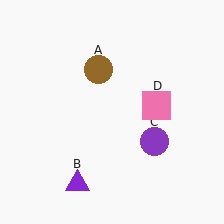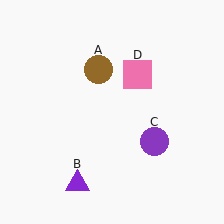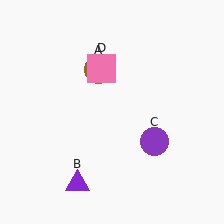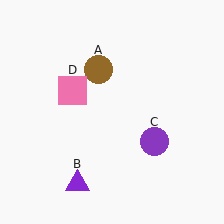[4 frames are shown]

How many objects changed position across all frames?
1 object changed position: pink square (object D).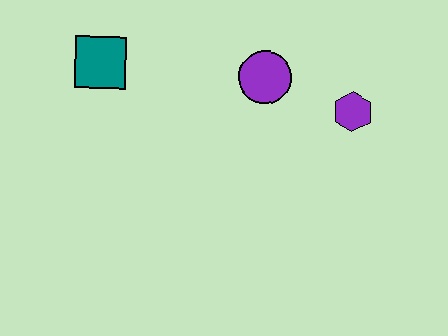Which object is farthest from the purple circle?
The teal square is farthest from the purple circle.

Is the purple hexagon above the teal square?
No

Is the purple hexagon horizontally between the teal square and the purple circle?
No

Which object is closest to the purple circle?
The purple hexagon is closest to the purple circle.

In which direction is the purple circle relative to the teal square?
The purple circle is to the right of the teal square.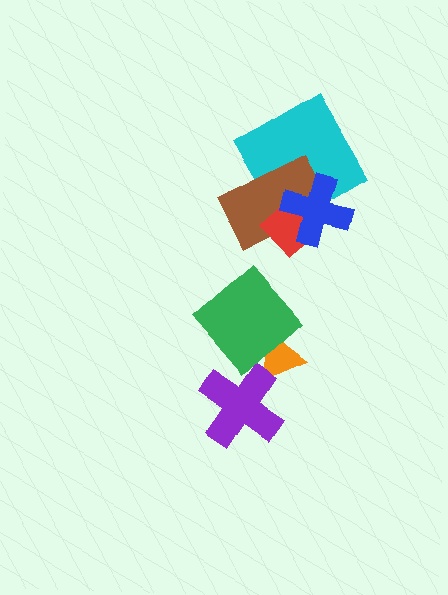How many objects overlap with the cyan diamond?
3 objects overlap with the cyan diamond.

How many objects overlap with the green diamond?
1 object overlaps with the green diamond.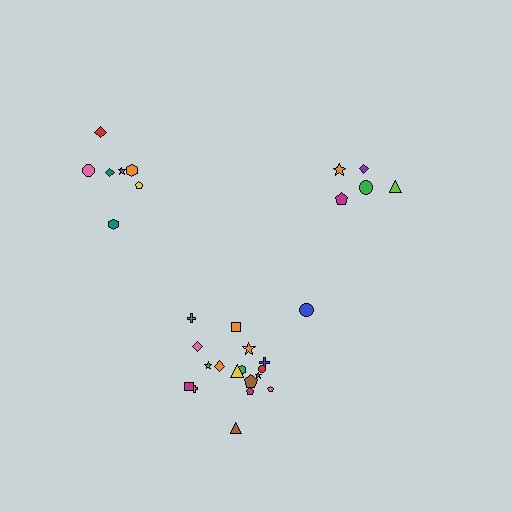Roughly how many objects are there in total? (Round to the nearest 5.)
Roughly 30 objects in total.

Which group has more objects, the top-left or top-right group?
The top-left group.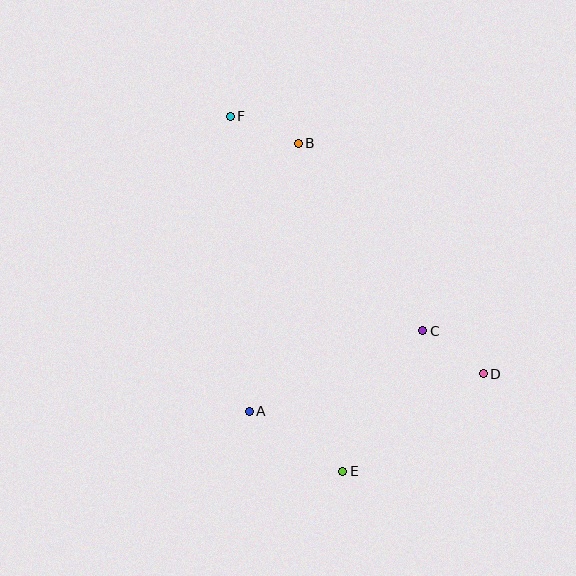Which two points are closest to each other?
Points B and F are closest to each other.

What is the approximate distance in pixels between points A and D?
The distance between A and D is approximately 237 pixels.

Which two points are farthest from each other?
Points E and F are farthest from each other.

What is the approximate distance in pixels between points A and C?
The distance between A and C is approximately 191 pixels.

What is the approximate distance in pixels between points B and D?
The distance between B and D is approximately 295 pixels.